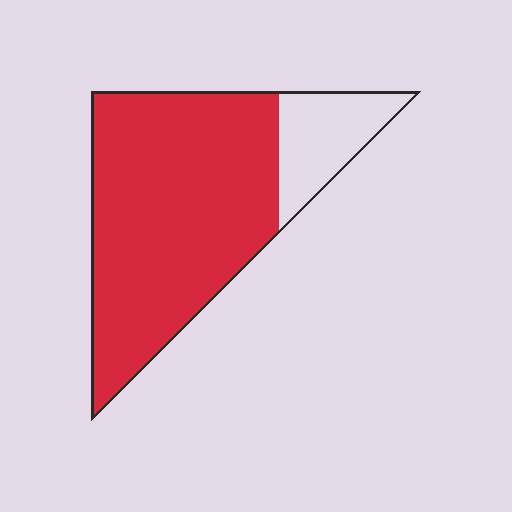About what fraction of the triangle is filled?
About four fifths (4/5).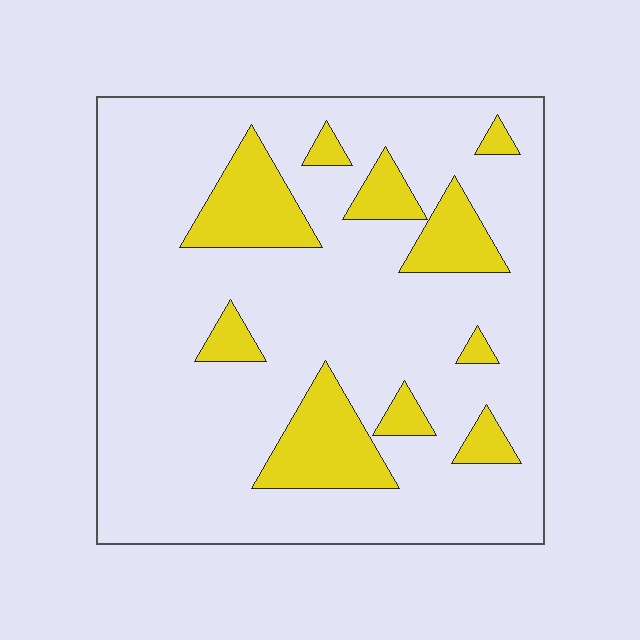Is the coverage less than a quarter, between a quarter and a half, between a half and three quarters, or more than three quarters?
Less than a quarter.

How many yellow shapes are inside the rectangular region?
10.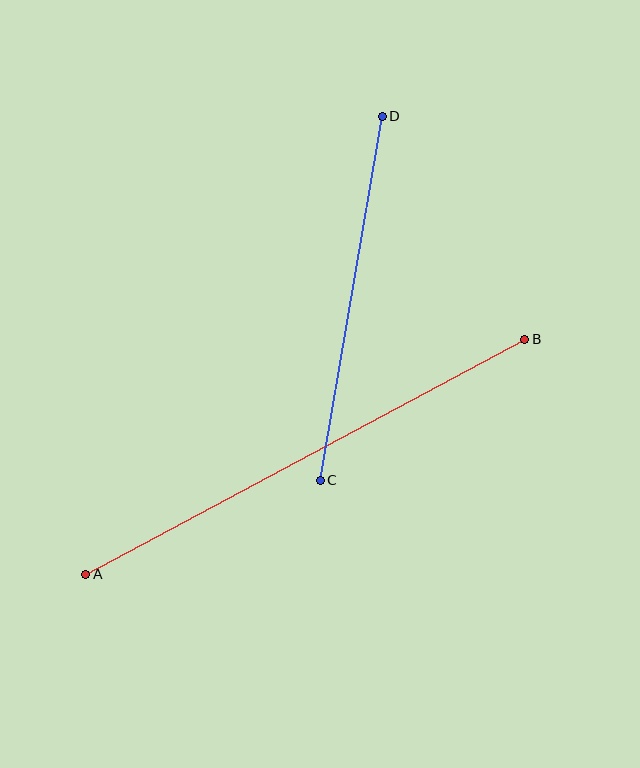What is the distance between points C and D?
The distance is approximately 369 pixels.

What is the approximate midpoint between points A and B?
The midpoint is at approximately (305, 457) pixels.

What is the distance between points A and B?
The distance is approximately 498 pixels.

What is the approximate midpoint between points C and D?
The midpoint is at approximately (351, 298) pixels.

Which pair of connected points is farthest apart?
Points A and B are farthest apart.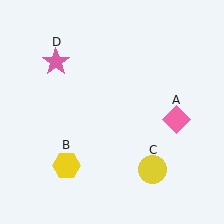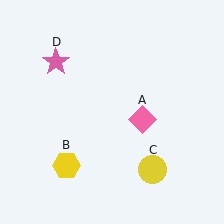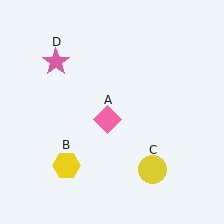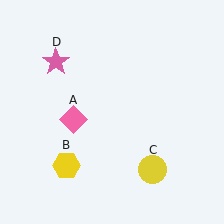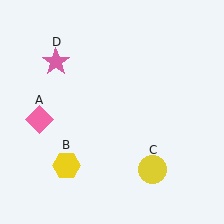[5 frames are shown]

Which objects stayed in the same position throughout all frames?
Yellow hexagon (object B) and yellow circle (object C) and pink star (object D) remained stationary.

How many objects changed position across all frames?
1 object changed position: pink diamond (object A).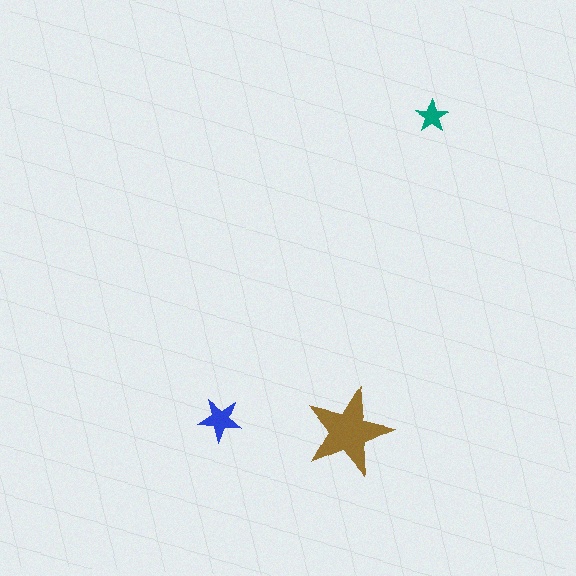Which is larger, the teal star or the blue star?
The blue one.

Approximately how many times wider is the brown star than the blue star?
About 2 times wider.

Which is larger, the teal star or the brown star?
The brown one.